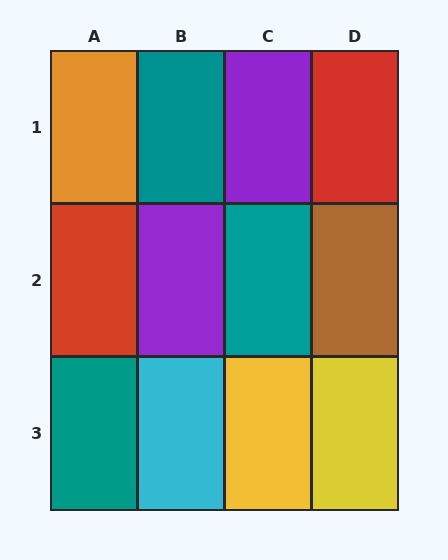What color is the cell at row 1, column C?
Purple.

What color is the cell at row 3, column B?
Cyan.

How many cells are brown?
1 cell is brown.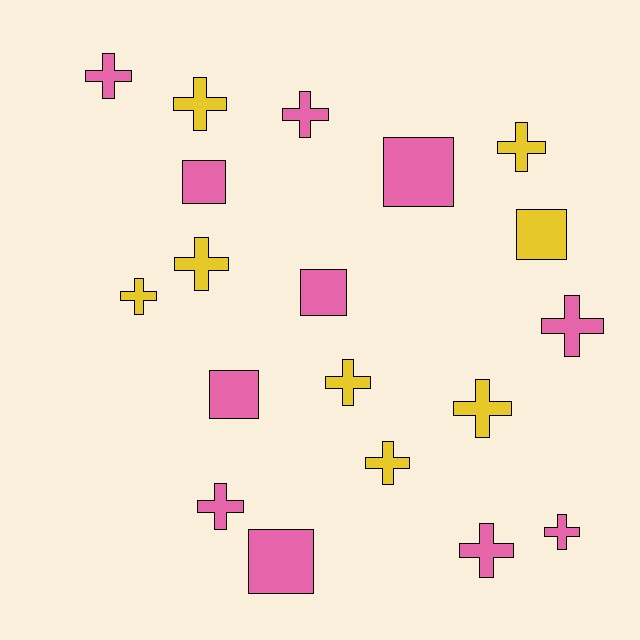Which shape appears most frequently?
Cross, with 13 objects.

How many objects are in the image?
There are 19 objects.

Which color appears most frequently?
Pink, with 11 objects.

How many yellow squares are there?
There is 1 yellow square.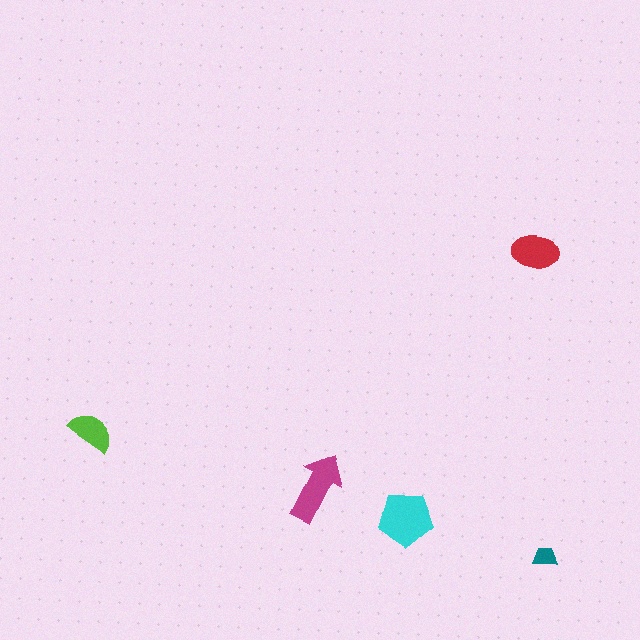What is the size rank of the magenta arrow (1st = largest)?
2nd.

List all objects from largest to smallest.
The cyan pentagon, the magenta arrow, the red ellipse, the lime semicircle, the teal trapezoid.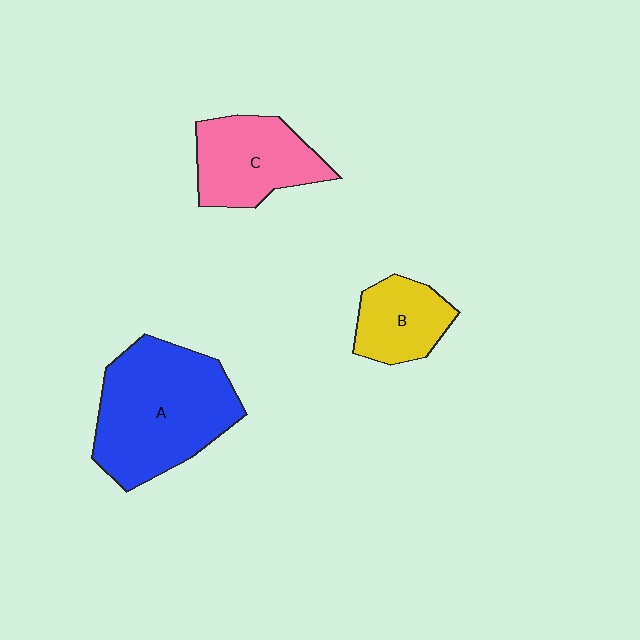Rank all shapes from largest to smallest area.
From largest to smallest: A (blue), C (pink), B (yellow).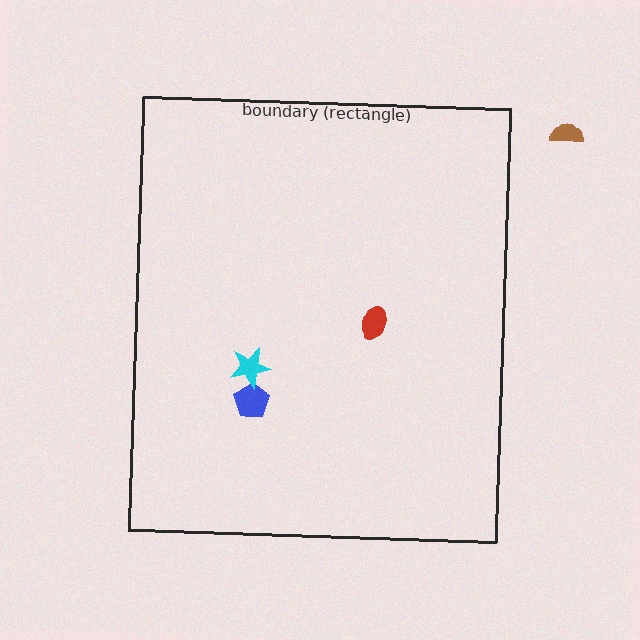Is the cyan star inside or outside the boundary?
Inside.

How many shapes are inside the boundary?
3 inside, 1 outside.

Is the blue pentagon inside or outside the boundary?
Inside.